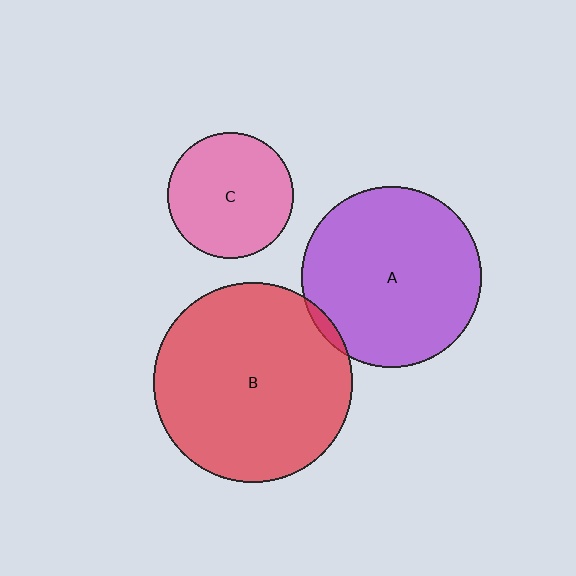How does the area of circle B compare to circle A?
Approximately 1.2 times.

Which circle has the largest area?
Circle B (red).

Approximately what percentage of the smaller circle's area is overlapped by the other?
Approximately 5%.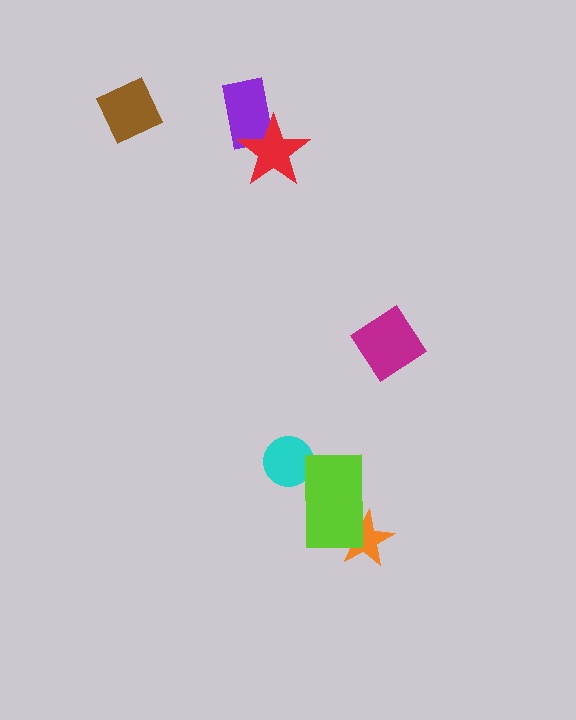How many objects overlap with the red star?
1 object overlaps with the red star.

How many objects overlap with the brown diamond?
0 objects overlap with the brown diamond.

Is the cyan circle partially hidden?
Yes, it is partially covered by another shape.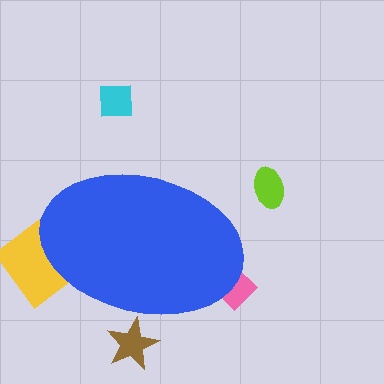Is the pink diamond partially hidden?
Yes, the pink diamond is partially hidden behind the blue ellipse.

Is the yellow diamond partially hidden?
Yes, the yellow diamond is partially hidden behind the blue ellipse.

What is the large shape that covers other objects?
A blue ellipse.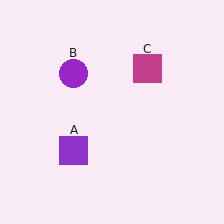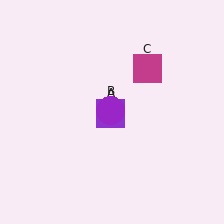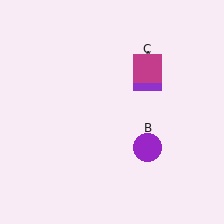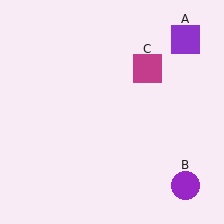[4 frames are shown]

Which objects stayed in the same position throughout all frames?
Magenta square (object C) remained stationary.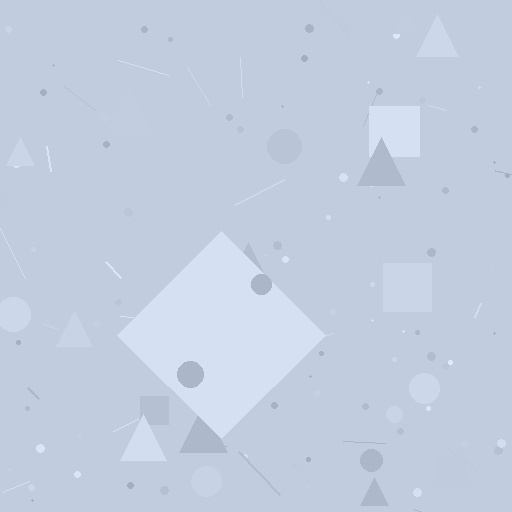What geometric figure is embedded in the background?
A diamond is embedded in the background.